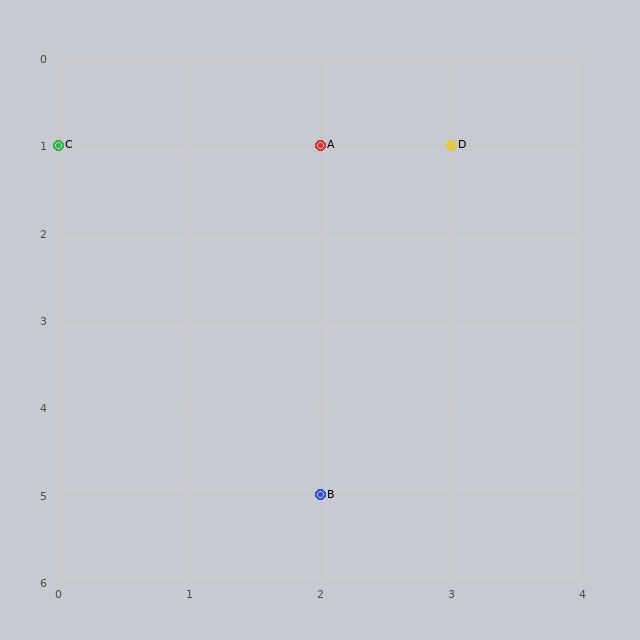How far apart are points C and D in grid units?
Points C and D are 3 columns apart.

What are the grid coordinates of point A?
Point A is at grid coordinates (2, 1).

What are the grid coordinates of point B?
Point B is at grid coordinates (2, 5).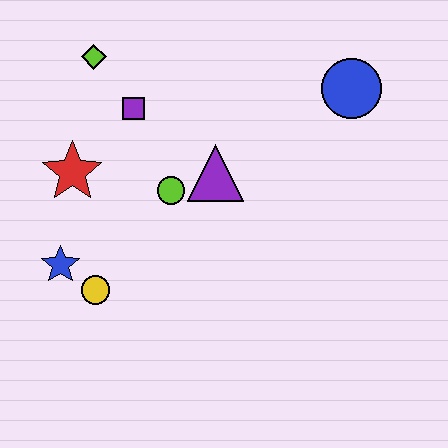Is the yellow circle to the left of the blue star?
No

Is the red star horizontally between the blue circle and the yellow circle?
No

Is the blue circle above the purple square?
Yes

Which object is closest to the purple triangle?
The lime circle is closest to the purple triangle.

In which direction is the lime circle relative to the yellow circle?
The lime circle is above the yellow circle.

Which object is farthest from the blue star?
The blue circle is farthest from the blue star.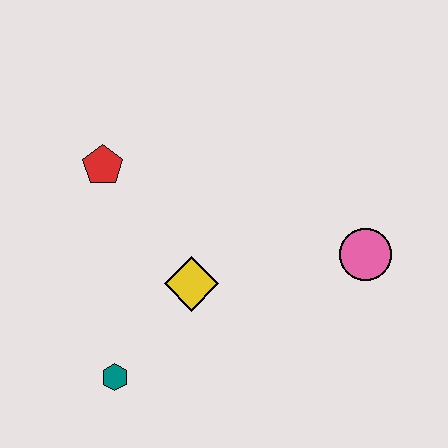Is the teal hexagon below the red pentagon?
Yes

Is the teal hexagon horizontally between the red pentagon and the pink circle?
Yes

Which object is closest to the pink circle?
The yellow diamond is closest to the pink circle.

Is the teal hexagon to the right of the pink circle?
No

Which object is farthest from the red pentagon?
The pink circle is farthest from the red pentagon.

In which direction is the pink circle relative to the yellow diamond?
The pink circle is to the right of the yellow diamond.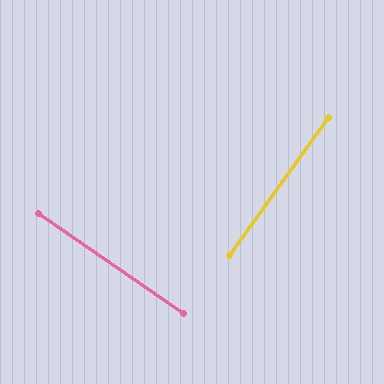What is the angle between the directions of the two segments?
Approximately 89 degrees.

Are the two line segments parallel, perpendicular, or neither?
Perpendicular — they meet at approximately 89°.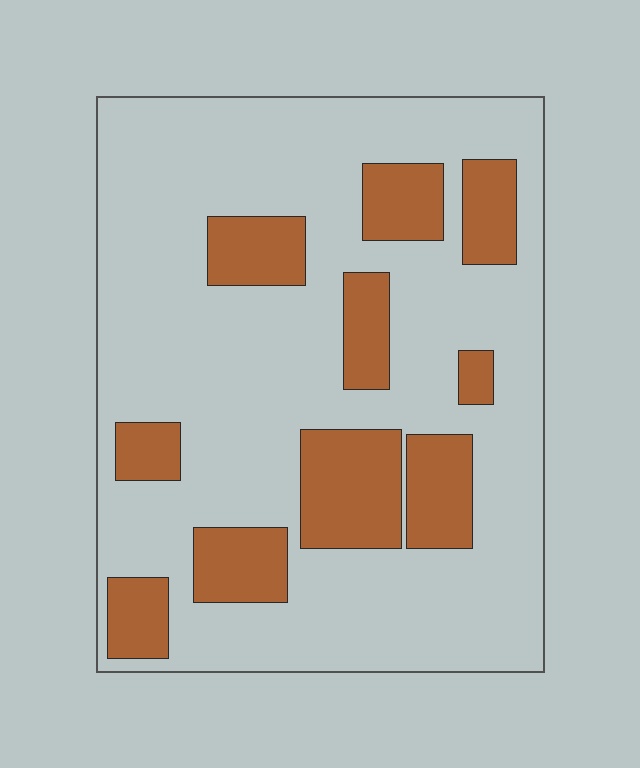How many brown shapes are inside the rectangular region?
10.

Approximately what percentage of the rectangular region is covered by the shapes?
Approximately 25%.